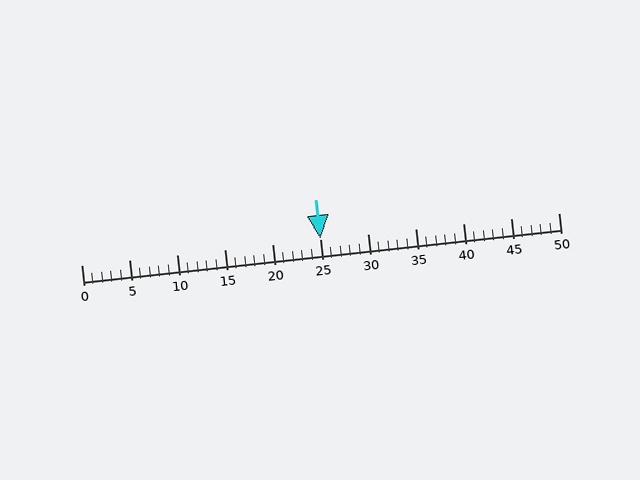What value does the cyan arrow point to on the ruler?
The cyan arrow points to approximately 25.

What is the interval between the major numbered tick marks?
The major tick marks are spaced 5 units apart.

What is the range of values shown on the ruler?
The ruler shows values from 0 to 50.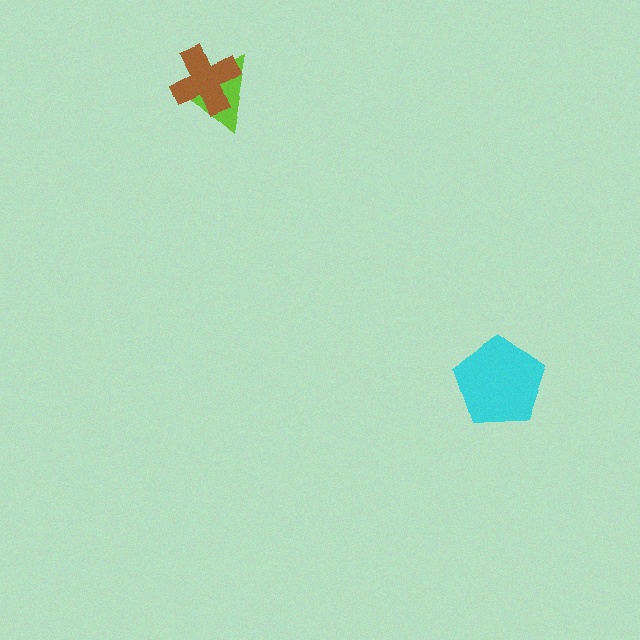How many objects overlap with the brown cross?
1 object overlaps with the brown cross.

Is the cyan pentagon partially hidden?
No, no other shape covers it.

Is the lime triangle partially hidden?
Yes, it is partially covered by another shape.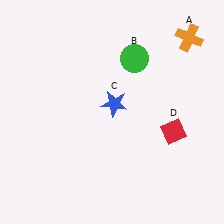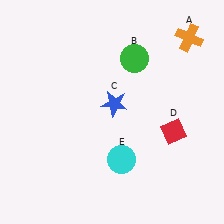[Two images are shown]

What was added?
A cyan circle (E) was added in Image 2.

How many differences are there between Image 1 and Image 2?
There is 1 difference between the two images.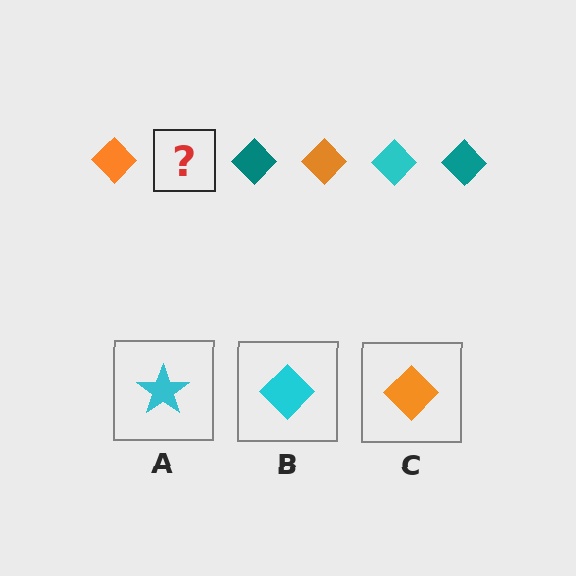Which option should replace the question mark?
Option B.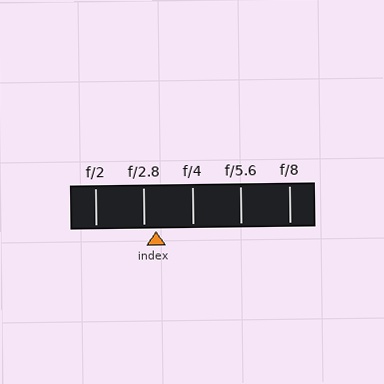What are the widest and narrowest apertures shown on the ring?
The widest aperture shown is f/2 and the narrowest is f/8.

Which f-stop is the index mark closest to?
The index mark is closest to f/2.8.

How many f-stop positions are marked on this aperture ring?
There are 5 f-stop positions marked.